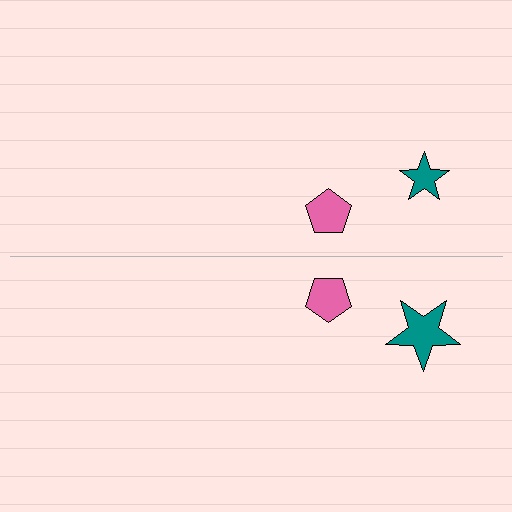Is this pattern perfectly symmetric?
No, the pattern is not perfectly symmetric. The teal star on the bottom side has a different size than its mirror counterpart.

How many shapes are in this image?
There are 4 shapes in this image.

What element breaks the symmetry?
The teal star on the bottom side has a different size than its mirror counterpart.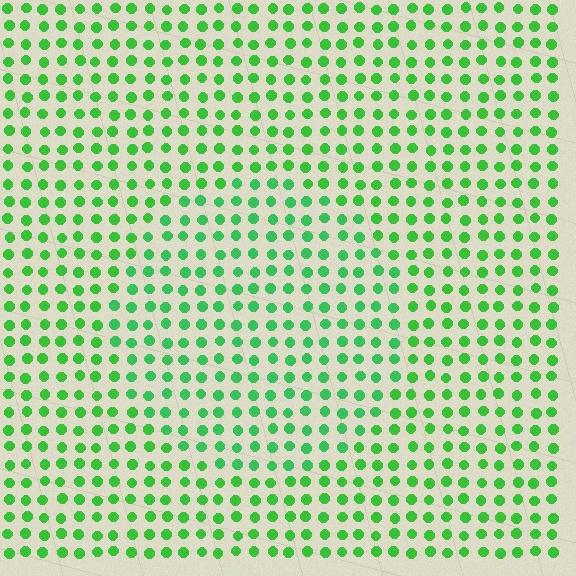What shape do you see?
I see a circle.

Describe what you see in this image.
The image is filled with small green elements in a uniform arrangement. A circle-shaped region is visible where the elements are tinted to a slightly different hue, forming a subtle color boundary.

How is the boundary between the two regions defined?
The boundary is defined purely by a slight shift in hue (about 16 degrees). Spacing, size, and orientation are identical on both sides.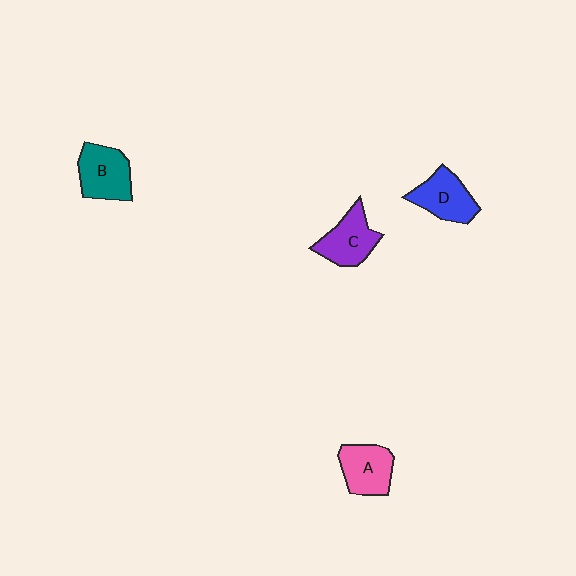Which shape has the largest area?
Shape B (teal).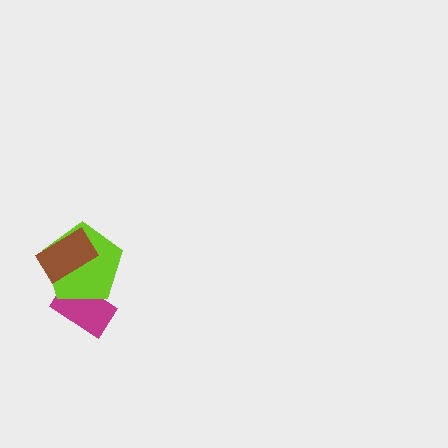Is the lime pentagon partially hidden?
Yes, it is partially covered by another shape.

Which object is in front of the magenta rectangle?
The lime pentagon is in front of the magenta rectangle.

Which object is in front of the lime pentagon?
The brown rectangle is in front of the lime pentagon.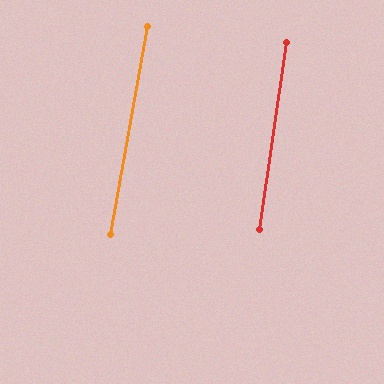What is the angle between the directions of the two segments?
Approximately 2 degrees.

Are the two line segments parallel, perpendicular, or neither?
Parallel — their directions differ by only 1.7°.